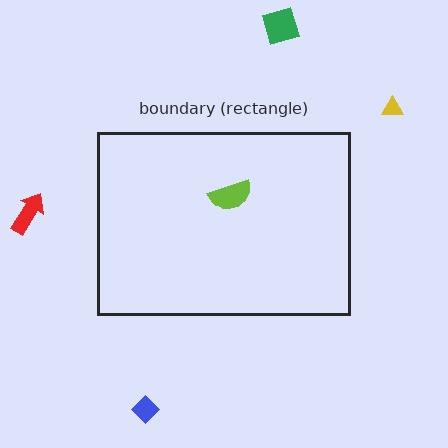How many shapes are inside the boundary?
1 inside, 4 outside.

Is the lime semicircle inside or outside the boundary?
Inside.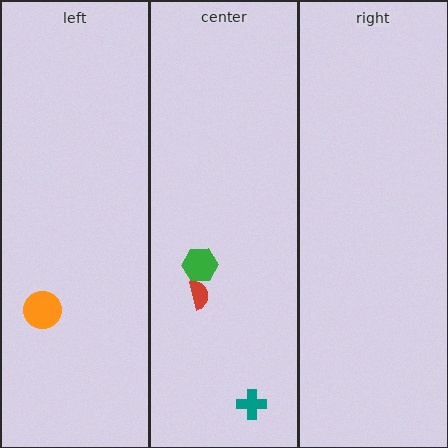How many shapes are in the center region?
3.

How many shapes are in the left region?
1.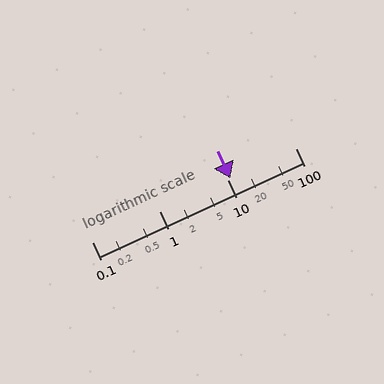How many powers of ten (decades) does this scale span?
The scale spans 3 decades, from 0.1 to 100.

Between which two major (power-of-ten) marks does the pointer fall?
The pointer is between 10 and 100.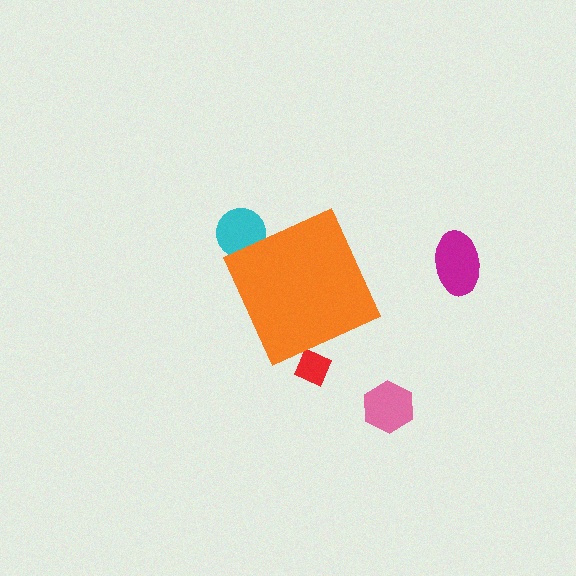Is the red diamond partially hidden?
Yes, the red diamond is partially hidden behind the orange diamond.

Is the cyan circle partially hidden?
Yes, the cyan circle is partially hidden behind the orange diamond.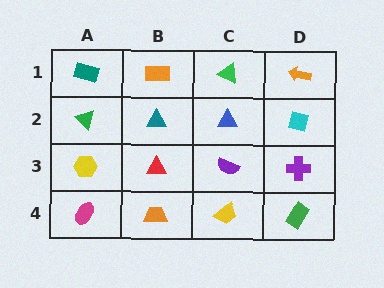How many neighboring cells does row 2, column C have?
4.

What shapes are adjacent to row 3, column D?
A cyan diamond (row 2, column D), a green rectangle (row 4, column D), a purple semicircle (row 3, column C).